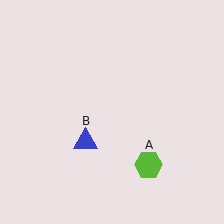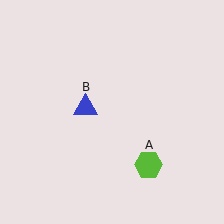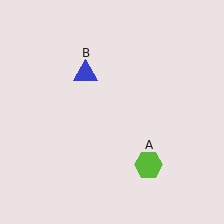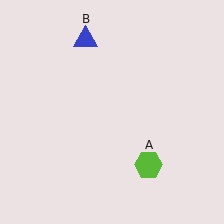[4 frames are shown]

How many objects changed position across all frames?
1 object changed position: blue triangle (object B).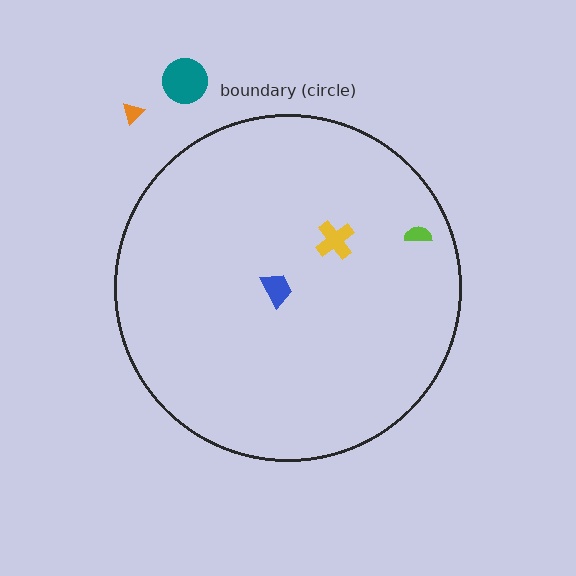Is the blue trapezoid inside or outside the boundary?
Inside.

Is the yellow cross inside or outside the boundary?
Inside.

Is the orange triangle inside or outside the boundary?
Outside.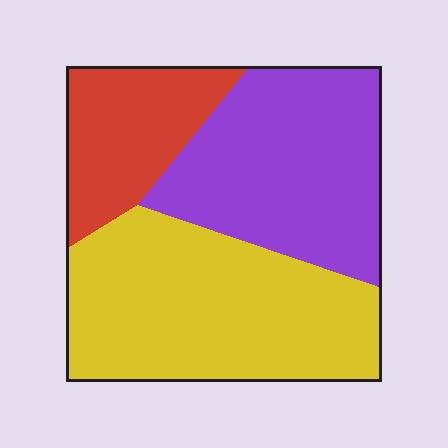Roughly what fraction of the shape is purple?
Purple covers about 35% of the shape.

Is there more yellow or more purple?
Yellow.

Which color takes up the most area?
Yellow, at roughly 45%.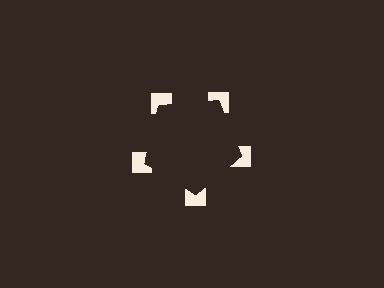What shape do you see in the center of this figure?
An illusory pentagon — its edges are inferred from the aligned wedge cuts in the notched squares, not physically drawn.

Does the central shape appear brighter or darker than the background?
It typically appears slightly darker than the background, even though no actual brightness change is drawn.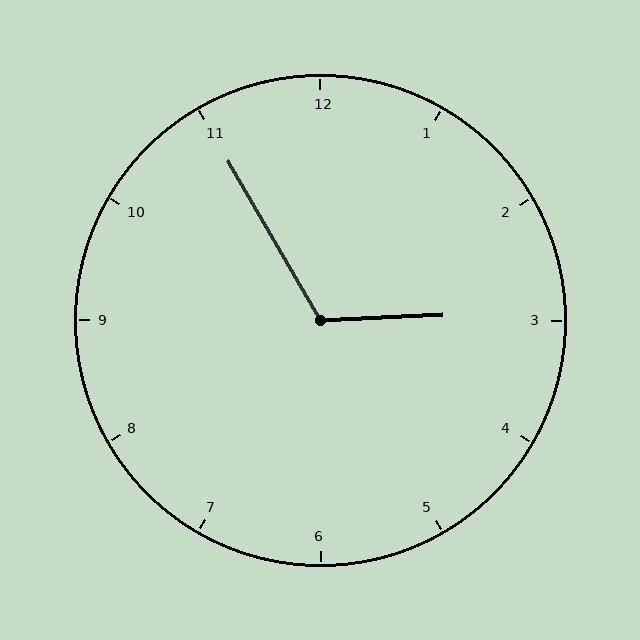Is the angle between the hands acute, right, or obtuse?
It is obtuse.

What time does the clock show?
2:55.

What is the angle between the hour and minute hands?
Approximately 118 degrees.